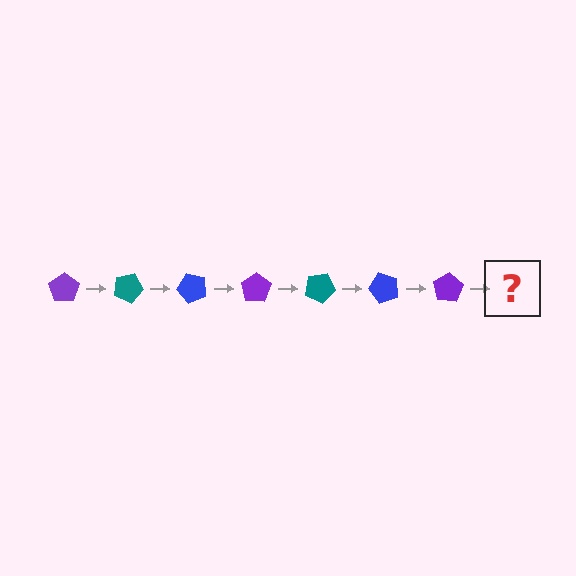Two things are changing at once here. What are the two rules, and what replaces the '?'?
The two rules are that it rotates 25 degrees each step and the color cycles through purple, teal, and blue. The '?' should be a teal pentagon, rotated 175 degrees from the start.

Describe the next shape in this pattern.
It should be a teal pentagon, rotated 175 degrees from the start.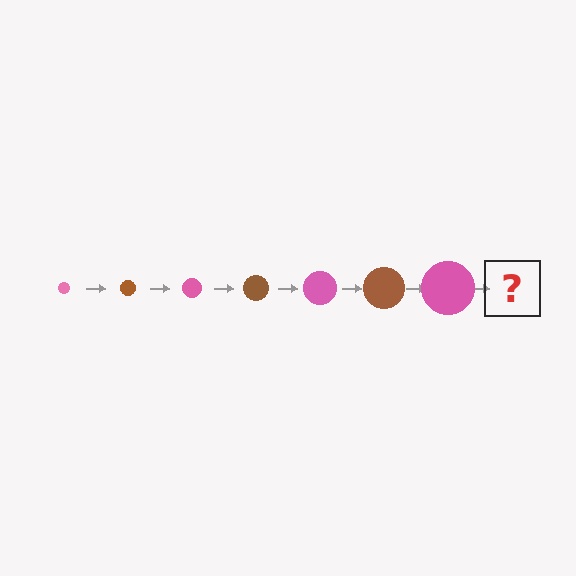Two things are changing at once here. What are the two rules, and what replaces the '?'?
The two rules are that the circle grows larger each step and the color cycles through pink and brown. The '?' should be a brown circle, larger than the previous one.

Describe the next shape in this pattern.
It should be a brown circle, larger than the previous one.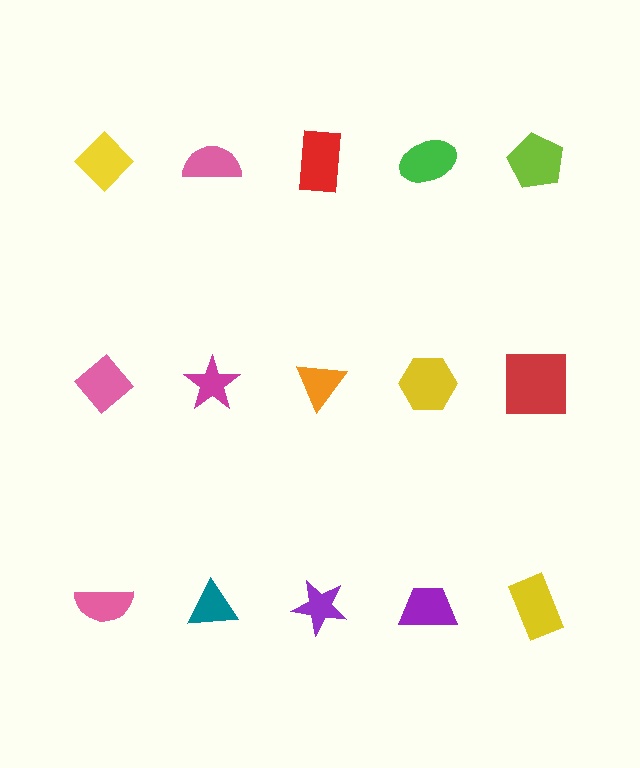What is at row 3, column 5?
A yellow rectangle.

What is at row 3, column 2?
A teal triangle.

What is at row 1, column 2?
A pink semicircle.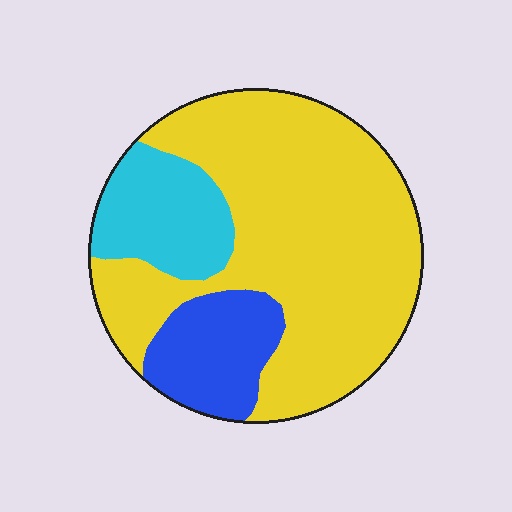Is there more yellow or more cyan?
Yellow.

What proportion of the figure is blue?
Blue takes up about one sixth (1/6) of the figure.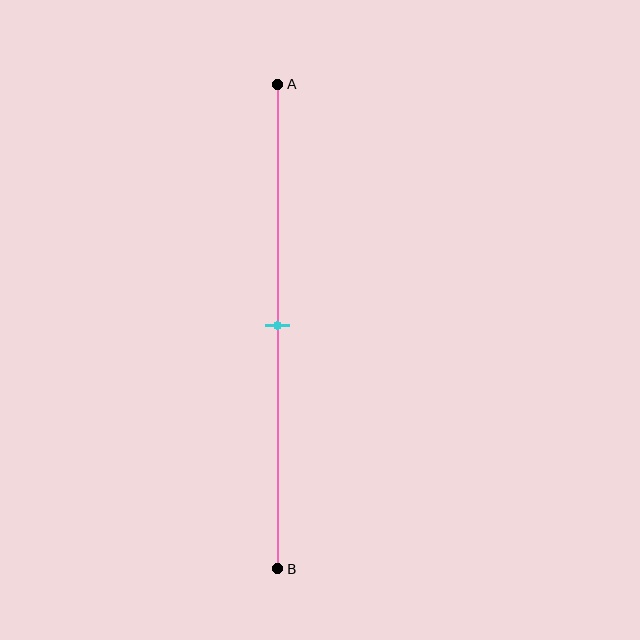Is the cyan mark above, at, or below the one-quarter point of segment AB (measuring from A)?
The cyan mark is below the one-quarter point of segment AB.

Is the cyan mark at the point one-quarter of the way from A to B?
No, the mark is at about 50% from A, not at the 25% one-quarter point.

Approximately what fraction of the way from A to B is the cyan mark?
The cyan mark is approximately 50% of the way from A to B.